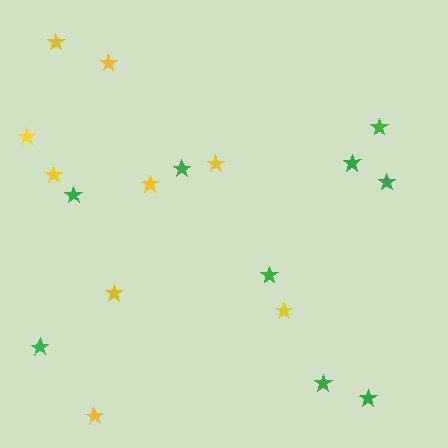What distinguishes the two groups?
There are 2 groups: one group of yellow stars (9) and one group of green stars (9).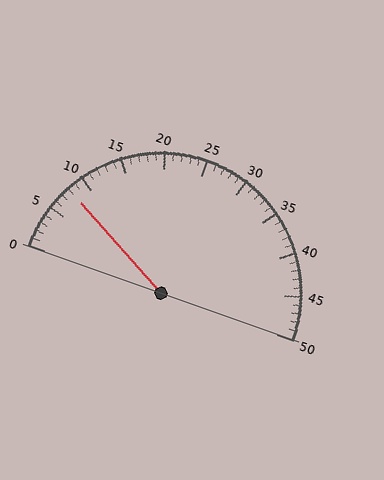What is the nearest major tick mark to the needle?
The nearest major tick mark is 10.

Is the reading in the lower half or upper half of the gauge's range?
The reading is in the lower half of the range (0 to 50).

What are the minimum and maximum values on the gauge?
The gauge ranges from 0 to 50.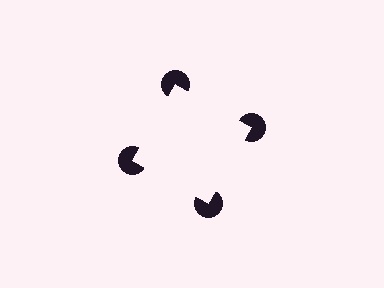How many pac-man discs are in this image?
There are 4 — one at each vertex of the illusory square.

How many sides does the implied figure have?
4 sides.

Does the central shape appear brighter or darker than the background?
It typically appears slightly brighter than the background, even though no actual brightness change is drawn.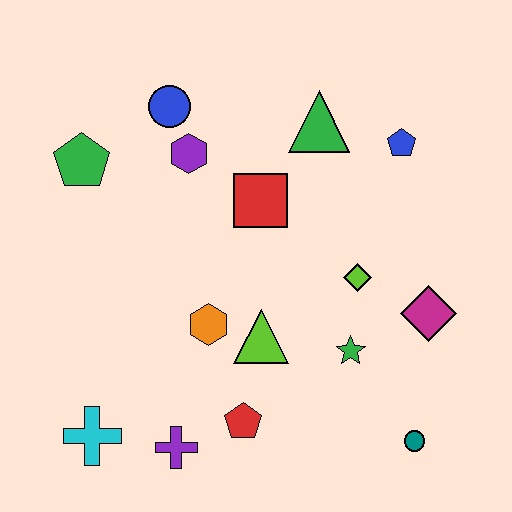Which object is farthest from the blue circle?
The teal circle is farthest from the blue circle.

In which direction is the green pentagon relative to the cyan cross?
The green pentagon is above the cyan cross.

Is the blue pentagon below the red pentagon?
No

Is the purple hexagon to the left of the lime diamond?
Yes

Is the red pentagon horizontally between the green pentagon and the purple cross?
No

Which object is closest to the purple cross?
The red pentagon is closest to the purple cross.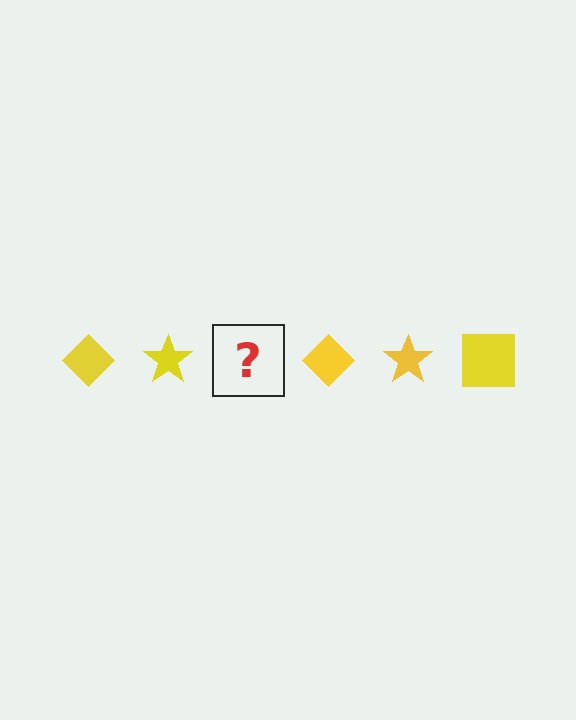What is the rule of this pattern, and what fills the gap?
The rule is that the pattern cycles through diamond, star, square shapes in yellow. The gap should be filled with a yellow square.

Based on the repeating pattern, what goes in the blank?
The blank should be a yellow square.